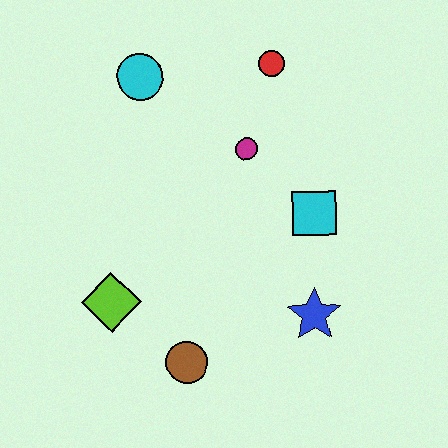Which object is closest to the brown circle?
The lime diamond is closest to the brown circle.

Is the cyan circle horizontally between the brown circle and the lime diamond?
Yes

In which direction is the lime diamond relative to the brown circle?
The lime diamond is to the left of the brown circle.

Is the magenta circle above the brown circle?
Yes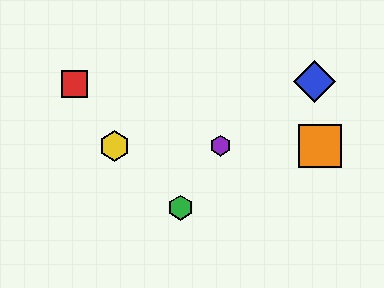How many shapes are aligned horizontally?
3 shapes (the yellow hexagon, the purple hexagon, the orange square) are aligned horizontally.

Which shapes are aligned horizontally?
The yellow hexagon, the purple hexagon, the orange square are aligned horizontally.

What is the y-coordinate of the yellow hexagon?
The yellow hexagon is at y≈146.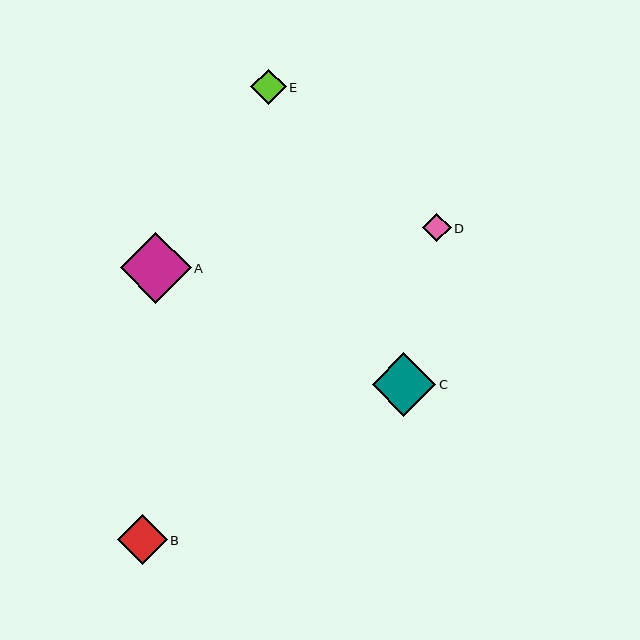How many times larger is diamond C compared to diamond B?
Diamond C is approximately 1.3 times the size of diamond B.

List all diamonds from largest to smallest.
From largest to smallest: A, C, B, E, D.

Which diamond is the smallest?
Diamond D is the smallest with a size of approximately 28 pixels.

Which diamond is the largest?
Diamond A is the largest with a size of approximately 71 pixels.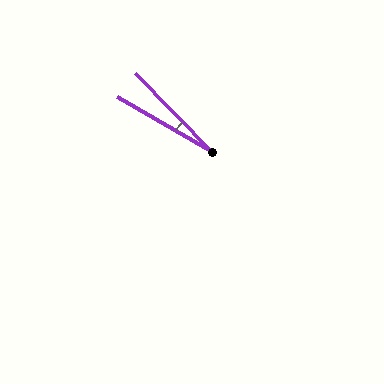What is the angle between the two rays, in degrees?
Approximately 16 degrees.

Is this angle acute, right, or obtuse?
It is acute.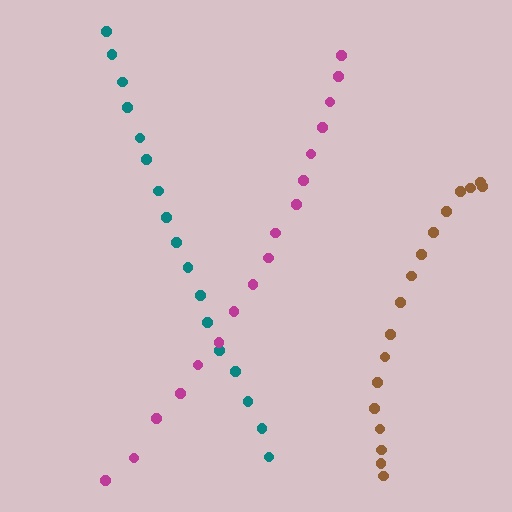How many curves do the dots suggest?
There are 3 distinct paths.